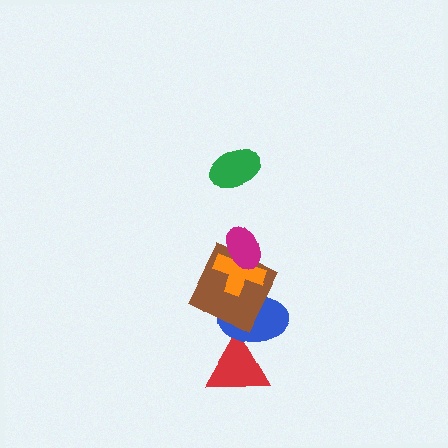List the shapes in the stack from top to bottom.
From top to bottom: the green ellipse, the magenta ellipse, the orange cross, the brown square, the blue ellipse, the red triangle.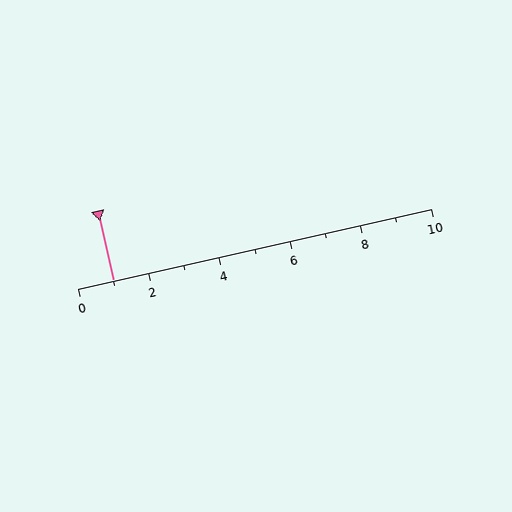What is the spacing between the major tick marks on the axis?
The major ticks are spaced 2 apart.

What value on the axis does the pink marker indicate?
The marker indicates approximately 1.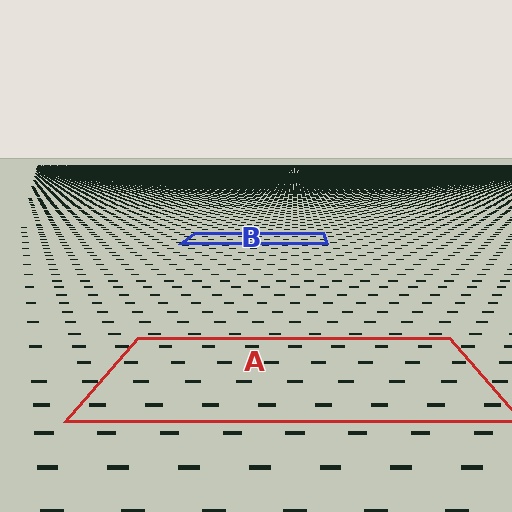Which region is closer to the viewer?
Region A is closer. The texture elements there are larger and more spread out.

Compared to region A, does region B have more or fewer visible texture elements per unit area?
Region B has more texture elements per unit area — they are packed more densely because it is farther away.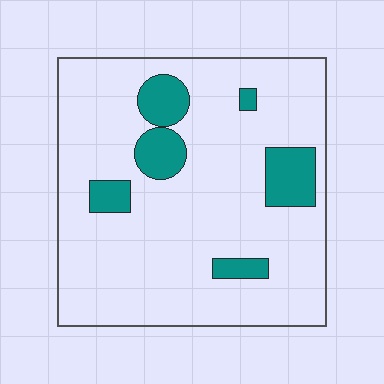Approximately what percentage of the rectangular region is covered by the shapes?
Approximately 15%.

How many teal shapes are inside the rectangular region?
6.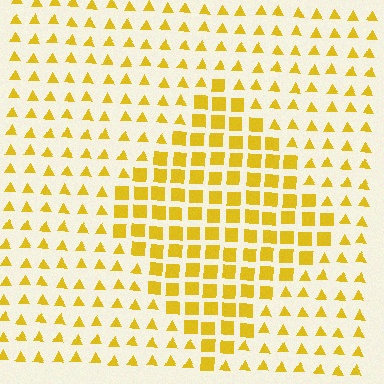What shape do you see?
I see a diamond.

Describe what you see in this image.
The image is filled with small yellow elements arranged in a uniform grid. A diamond-shaped region contains squares, while the surrounding area contains triangles. The boundary is defined purely by the change in element shape.